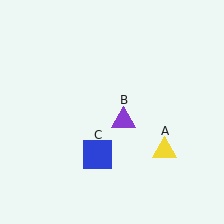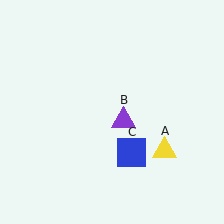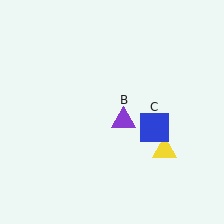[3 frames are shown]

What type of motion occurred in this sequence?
The blue square (object C) rotated counterclockwise around the center of the scene.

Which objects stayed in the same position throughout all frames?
Yellow triangle (object A) and purple triangle (object B) remained stationary.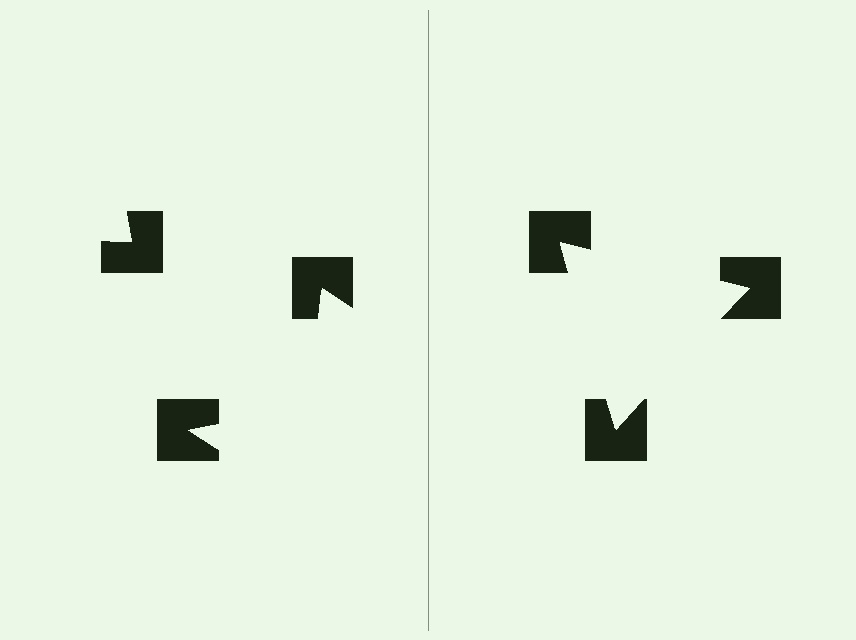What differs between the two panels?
The notched squares are positioned identically on both sides; only the wedge orientations differ. On the right they align to a triangle; on the left they are misaligned.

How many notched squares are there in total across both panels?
6 — 3 on each side.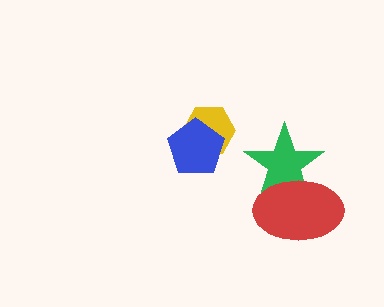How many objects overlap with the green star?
1 object overlaps with the green star.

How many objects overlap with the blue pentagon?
1 object overlaps with the blue pentagon.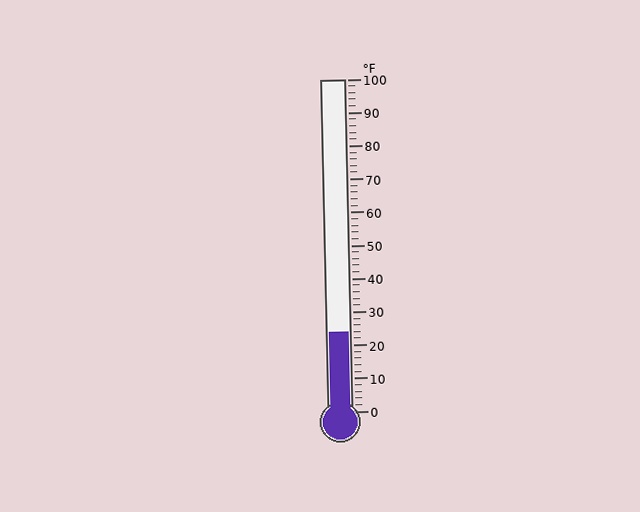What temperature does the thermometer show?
The thermometer shows approximately 24°F.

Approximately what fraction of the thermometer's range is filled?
The thermometer is filled to approximately 25% of its range.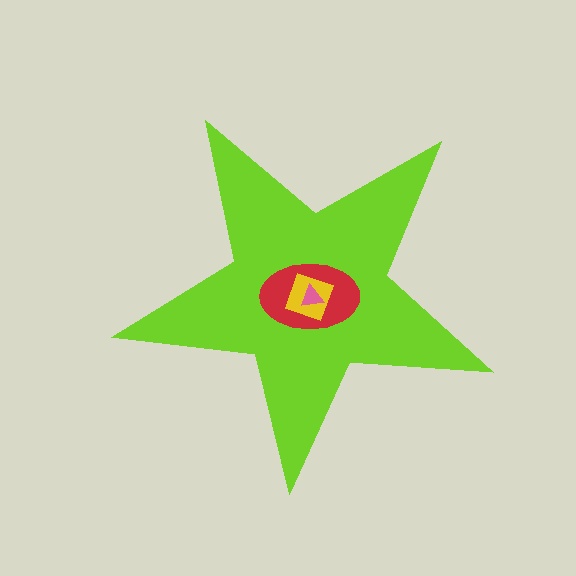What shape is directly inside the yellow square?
The pink triangle.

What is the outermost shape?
The lime star.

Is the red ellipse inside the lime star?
Yes.